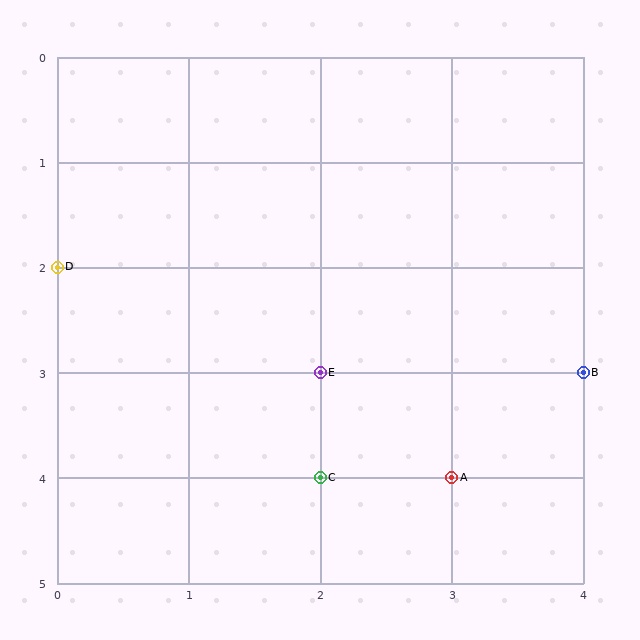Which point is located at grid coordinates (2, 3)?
Point E is at (2, 3).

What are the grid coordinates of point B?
Point B is at grid coordinates (4, 3).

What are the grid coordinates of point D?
Point D is at grid coordinates (0, 2).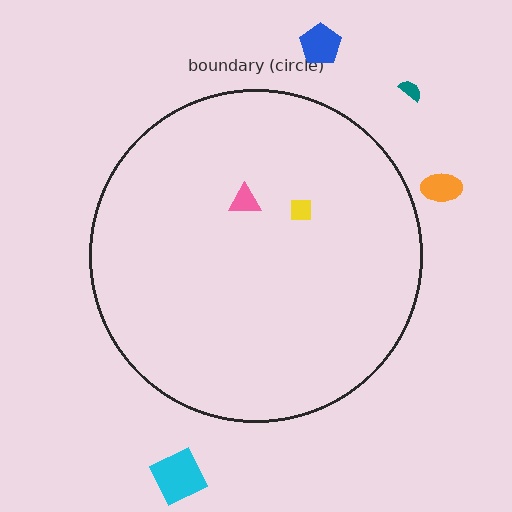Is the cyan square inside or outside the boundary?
Outside.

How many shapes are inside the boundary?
2 inside, 4 outside.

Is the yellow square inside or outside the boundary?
Inside.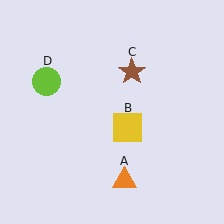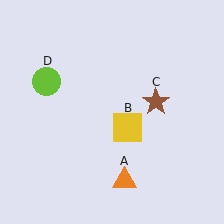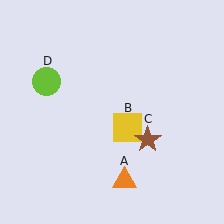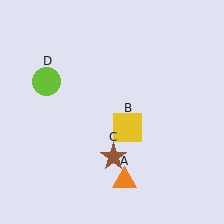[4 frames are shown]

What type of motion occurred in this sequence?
The brown star (object C) rotated clockwise around the center of the scene.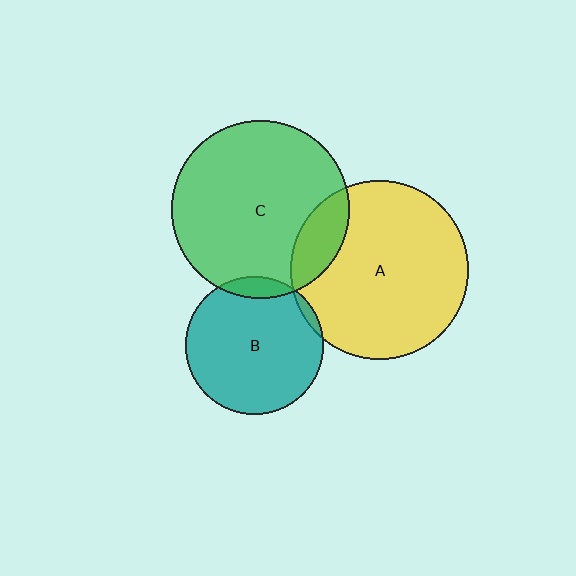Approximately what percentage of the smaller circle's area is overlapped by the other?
Approximately 15%.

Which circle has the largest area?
Circle C (green).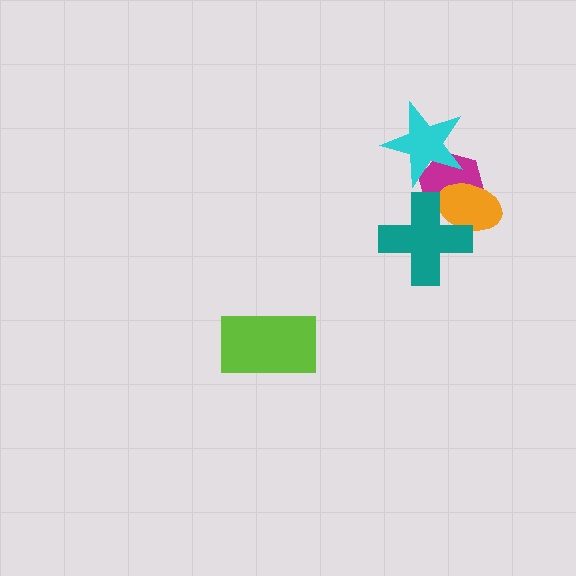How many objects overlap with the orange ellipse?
2 objects overlap with the orange ellipse.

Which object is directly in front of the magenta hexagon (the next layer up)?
The orange ellipse is directly in front of the magenta hexagon.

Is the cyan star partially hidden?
No, no other shape covers it.